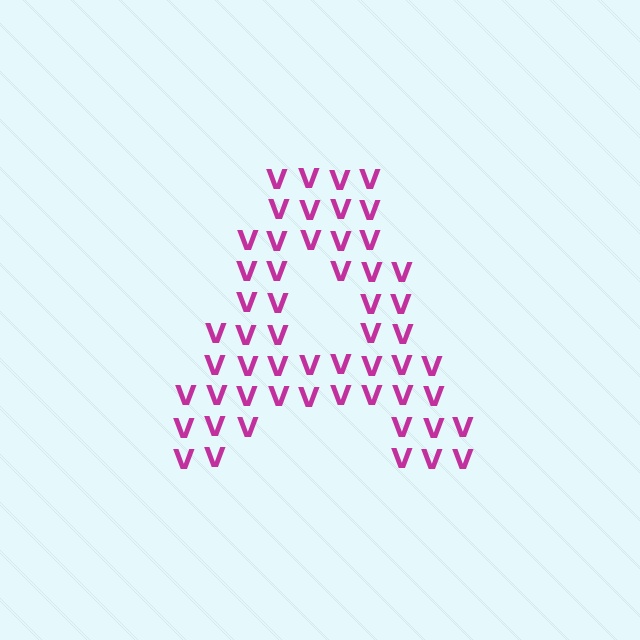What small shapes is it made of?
It is made of small letter V's.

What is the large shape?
The large shape is the letter A.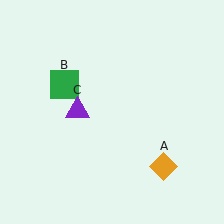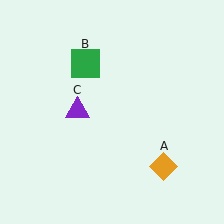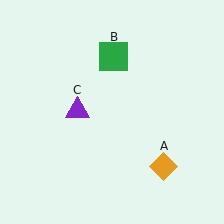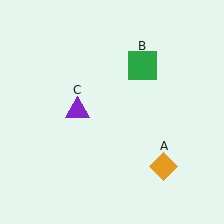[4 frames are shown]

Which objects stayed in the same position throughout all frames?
Orange diamond (object A) and purple triangle (object C) remained stationary.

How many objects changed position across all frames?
1 object changed position: green square (object B).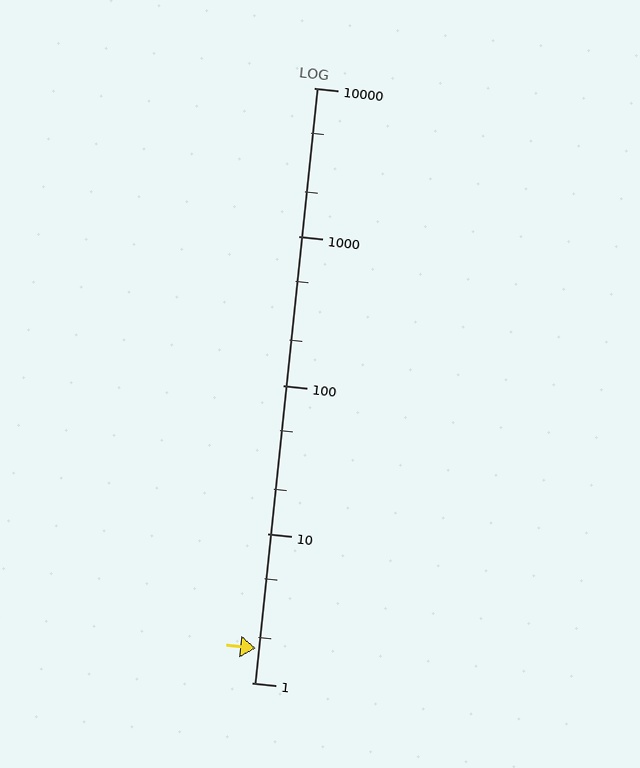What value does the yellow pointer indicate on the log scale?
The pointer indicates approximately 1.7.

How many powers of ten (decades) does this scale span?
The scale spans 4 decades, from 1 to 10000.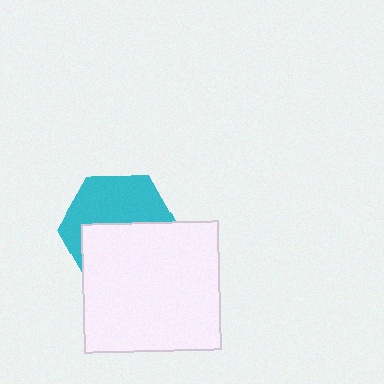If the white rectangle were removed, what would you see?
You would see the complete cyan hexagon.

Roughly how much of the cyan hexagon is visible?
About half of it is visible (roughly 49%).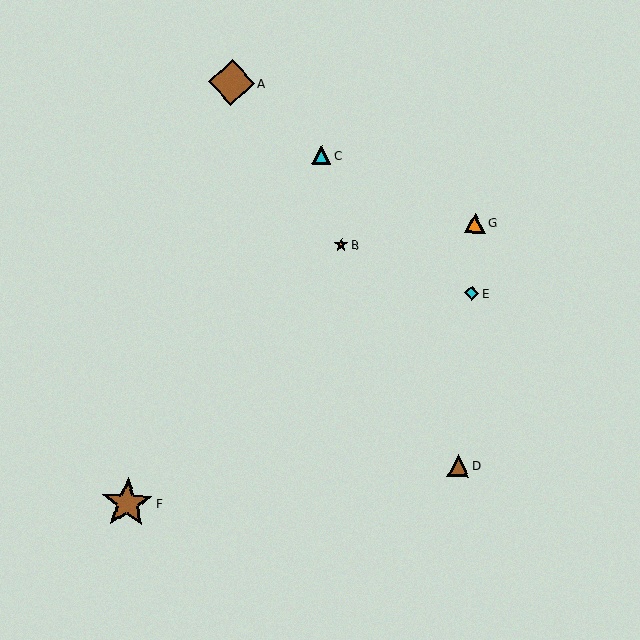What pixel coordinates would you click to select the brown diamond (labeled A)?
Click at (231, 83) to select the brown diamond A.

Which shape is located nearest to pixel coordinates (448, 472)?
The brown triangle (labeled D) at (458, 465) is nearest to that location.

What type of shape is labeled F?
Shape F is a brown star.